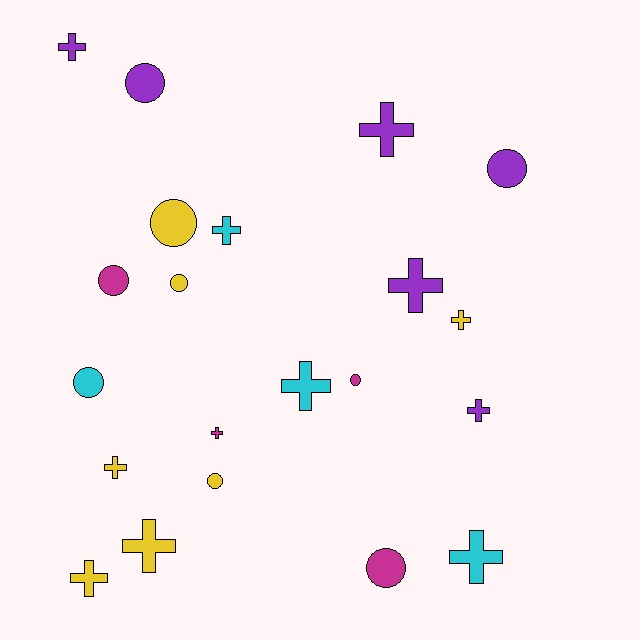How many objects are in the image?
There are 21 objects.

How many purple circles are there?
There are 2 purple circles.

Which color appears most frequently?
Yellow, with 7 objects.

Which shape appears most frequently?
Cross, with 12 objects.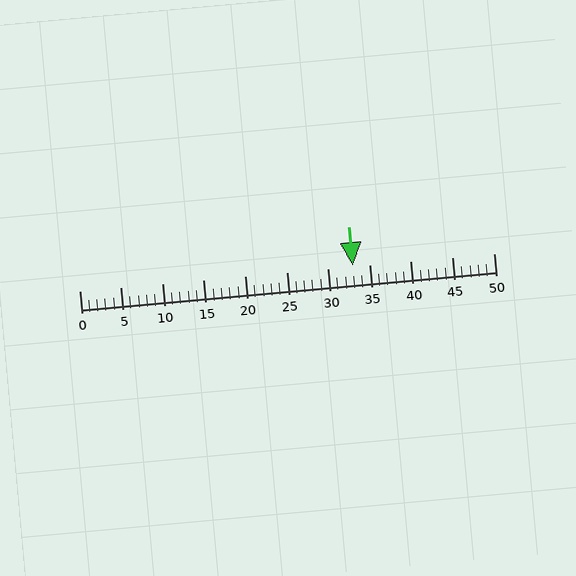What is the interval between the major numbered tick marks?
The major tick marks are spaced 5 units apart.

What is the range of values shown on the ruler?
The ruler shows values from 0 to 50.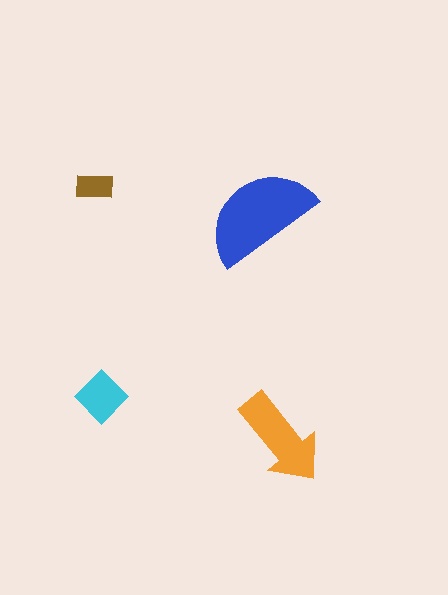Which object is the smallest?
The brown rectangle.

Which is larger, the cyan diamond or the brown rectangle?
The cyan diamond.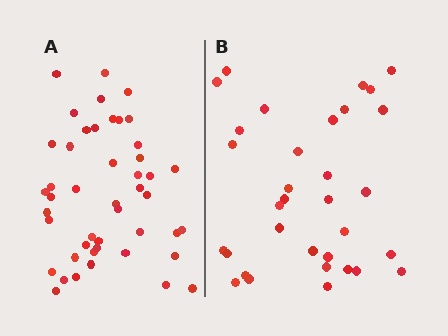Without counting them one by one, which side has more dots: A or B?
Region A (the left region) has more dots.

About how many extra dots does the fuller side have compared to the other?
Region A has approximately 15 more dots than region B.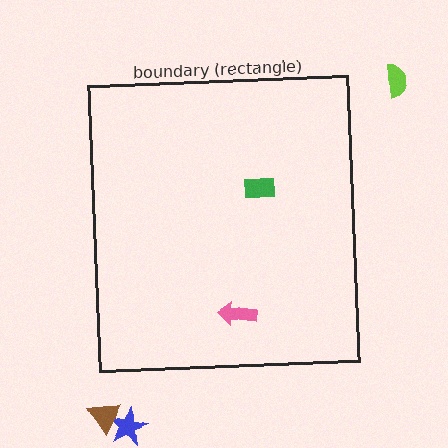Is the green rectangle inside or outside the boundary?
Inside.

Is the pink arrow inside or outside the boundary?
Inside.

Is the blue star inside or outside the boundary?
Outside.